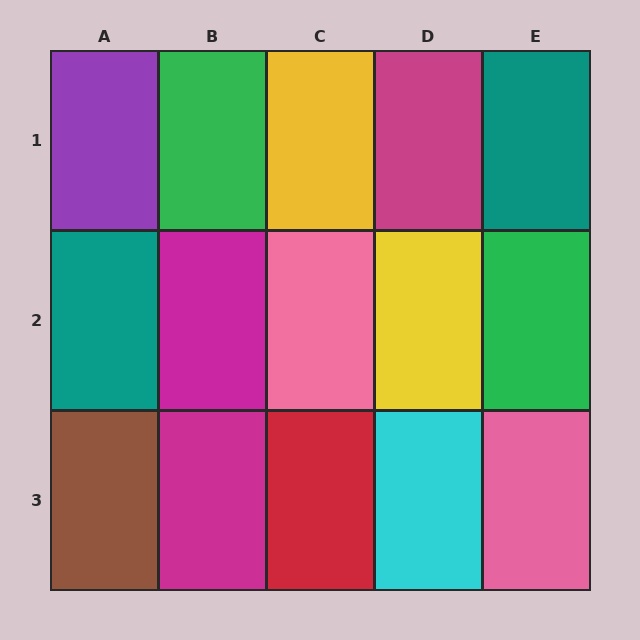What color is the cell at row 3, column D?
Cyan.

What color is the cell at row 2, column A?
Teal.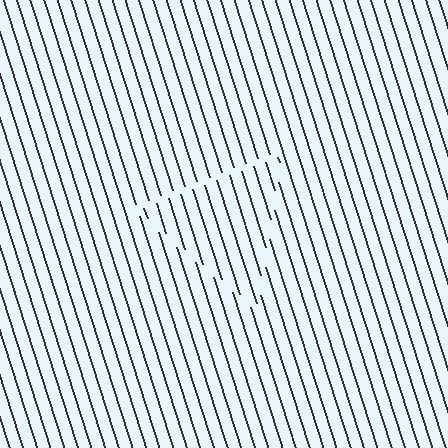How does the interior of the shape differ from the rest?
The interior of the shape contains the same grating, shifted by half a period — the contour is defined by the phase discontinuity where line-ends from the inner and outer gratings abut.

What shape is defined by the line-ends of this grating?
An illusory triangle. The interior of the shape contains the same grating, shifted by half a period — the contour is defined by the phase discontinuity where line-ends from the inner and outer gratings abut.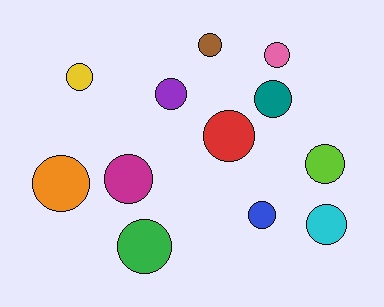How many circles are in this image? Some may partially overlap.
There are 12 circles.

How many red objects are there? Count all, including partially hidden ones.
There is 1 red object.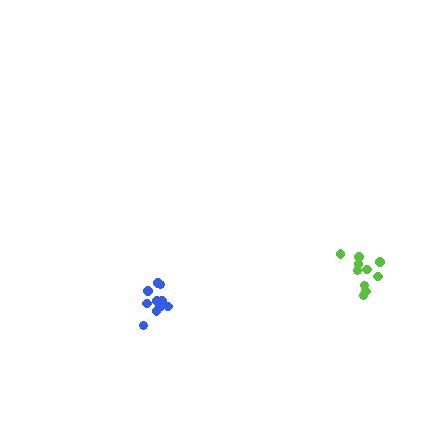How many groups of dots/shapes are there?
There are 2 groups.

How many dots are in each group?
Group 1: 10 dots, Group 2: 10 dots (20 total).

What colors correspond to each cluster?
The clusters are colored: lime, blue.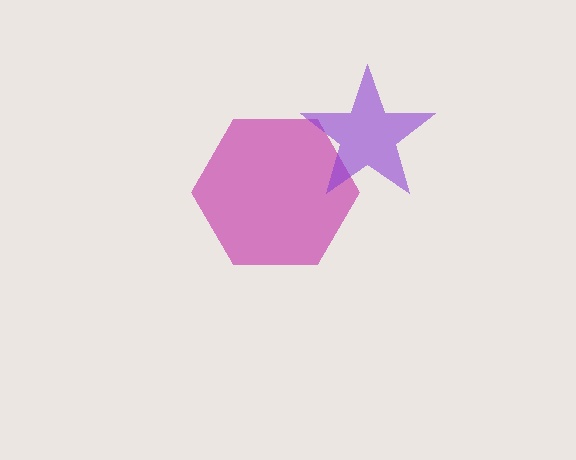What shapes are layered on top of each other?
The layered shapes are: a magenta hexagon, a purple star.